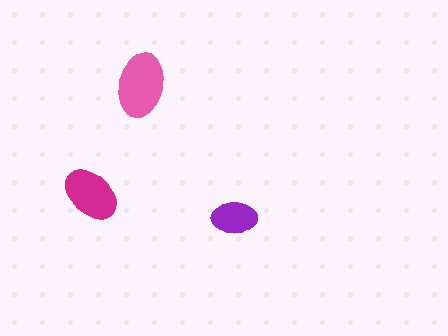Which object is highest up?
The pink ellipse is topmost.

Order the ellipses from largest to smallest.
the pink one, the magenta one, the purple one.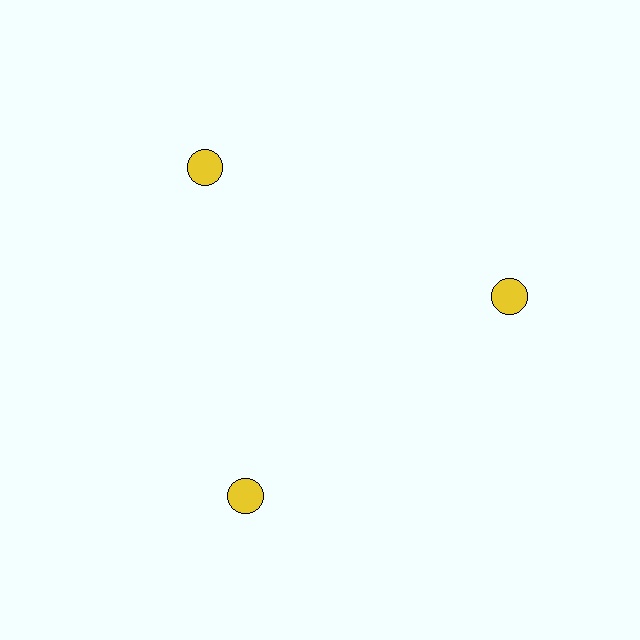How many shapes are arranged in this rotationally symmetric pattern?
There are 3 shapes, arranged in 3 groups of 1.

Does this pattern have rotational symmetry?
Yes, this pattern has 3-fold rotational symmetry. It looks the same after rotating 120 degrees around the center.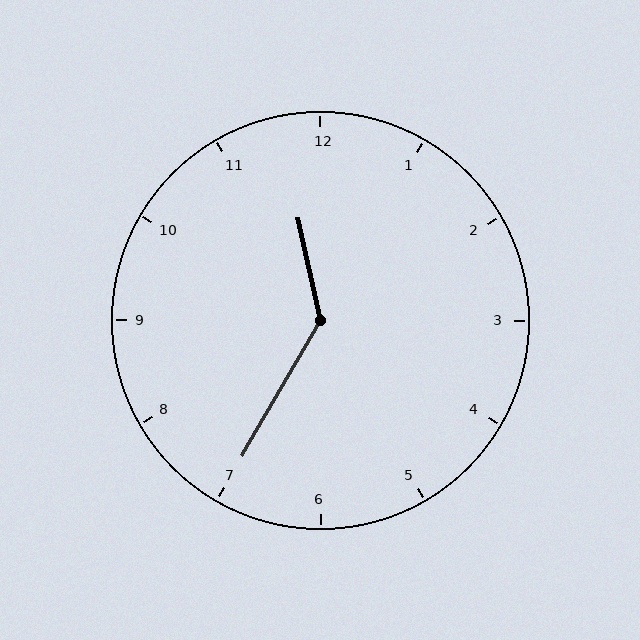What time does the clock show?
11:35.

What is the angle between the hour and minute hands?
Approximately 138 degrees.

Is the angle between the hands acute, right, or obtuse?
It is obtuse.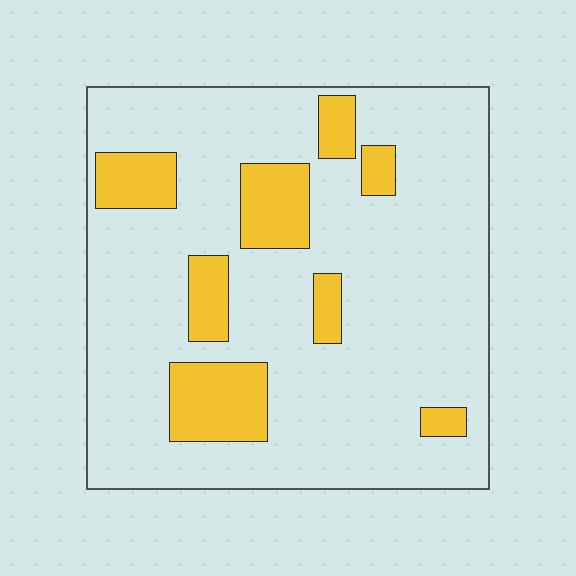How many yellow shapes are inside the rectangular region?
8.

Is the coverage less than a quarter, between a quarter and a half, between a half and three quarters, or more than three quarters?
Less than a quarter.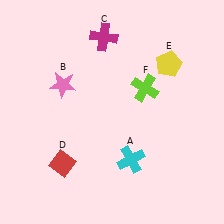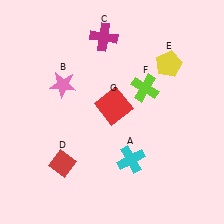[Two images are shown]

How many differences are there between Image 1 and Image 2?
There is 1 difference between the two images.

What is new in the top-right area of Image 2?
A red square (G) was added in the top-right area of Image 2.